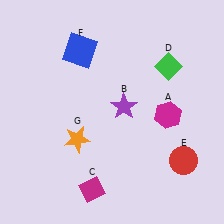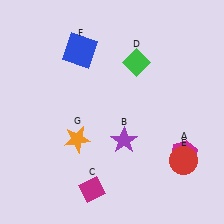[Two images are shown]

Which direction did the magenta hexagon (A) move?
The magenta hexagon (A) moved down.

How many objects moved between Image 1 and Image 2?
3 objects moved between the two images.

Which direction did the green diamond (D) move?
The green diamond (D) moved left.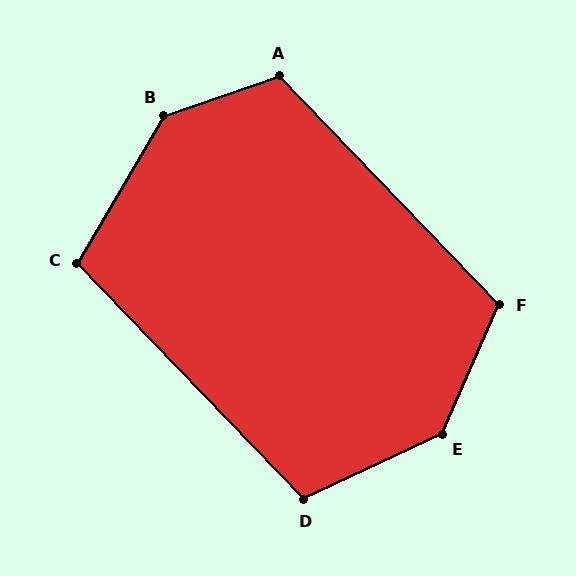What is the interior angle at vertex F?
Approximately 112 degrees (obtuse).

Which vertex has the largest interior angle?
B, at approximately 140 degrees.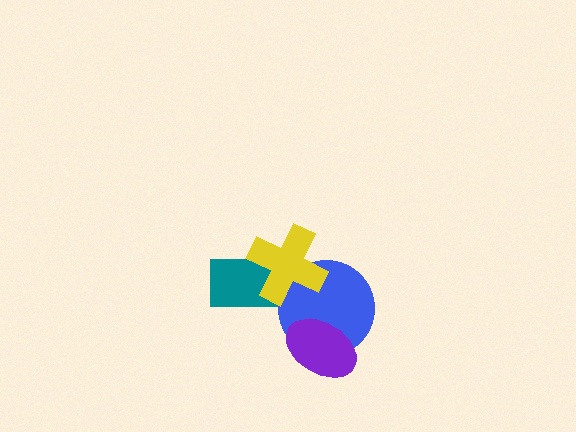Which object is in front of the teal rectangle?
The yellow cross is in front of the teal rectangle.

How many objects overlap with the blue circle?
2 objects overlap with the blue circle.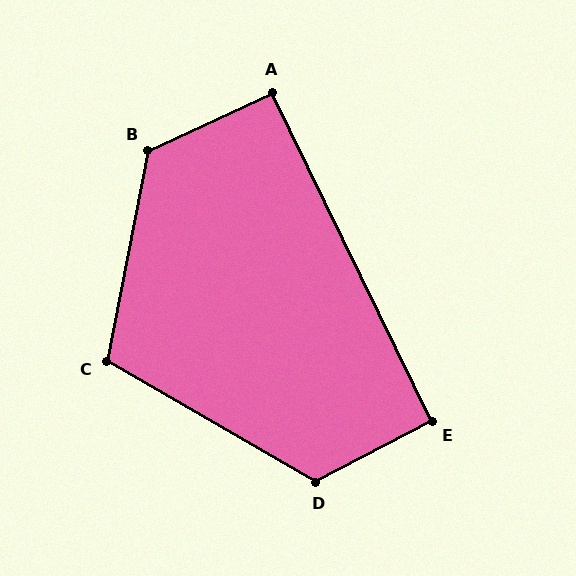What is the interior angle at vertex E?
Approximately 92 degrees (approximately right).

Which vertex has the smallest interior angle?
A, at approximately 91 degrees.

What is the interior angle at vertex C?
Approximately 109 degrees (obtuse).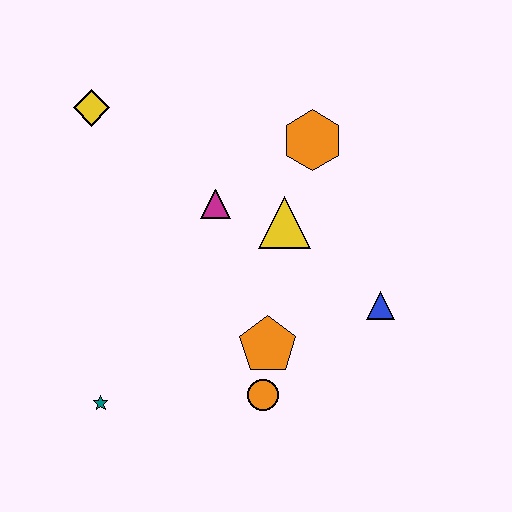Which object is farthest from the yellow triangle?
The teal star is farthest from the yellow triangle.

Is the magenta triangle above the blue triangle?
Yes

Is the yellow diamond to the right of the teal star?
No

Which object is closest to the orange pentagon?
The orange circle is closest to the orange pentagon.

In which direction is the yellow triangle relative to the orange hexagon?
The yellow triangle is below the orange hexagon.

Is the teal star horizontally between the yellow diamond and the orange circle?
Yes